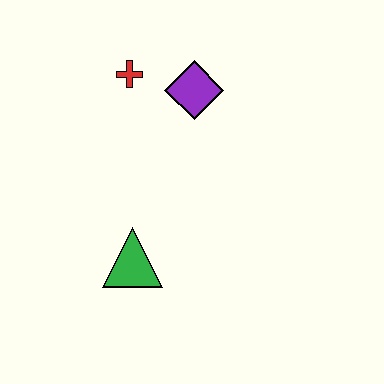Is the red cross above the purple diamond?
Yes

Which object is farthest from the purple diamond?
The green triangle is farthest from the purple diamond.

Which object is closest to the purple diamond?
The red cross is closest to the purple diamond.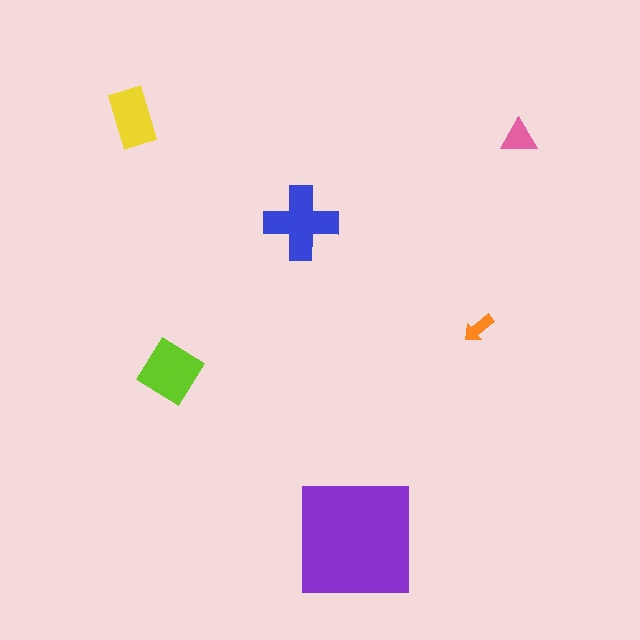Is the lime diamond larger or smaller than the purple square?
Smaller.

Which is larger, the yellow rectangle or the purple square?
The purple square.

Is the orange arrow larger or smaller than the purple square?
Smaller.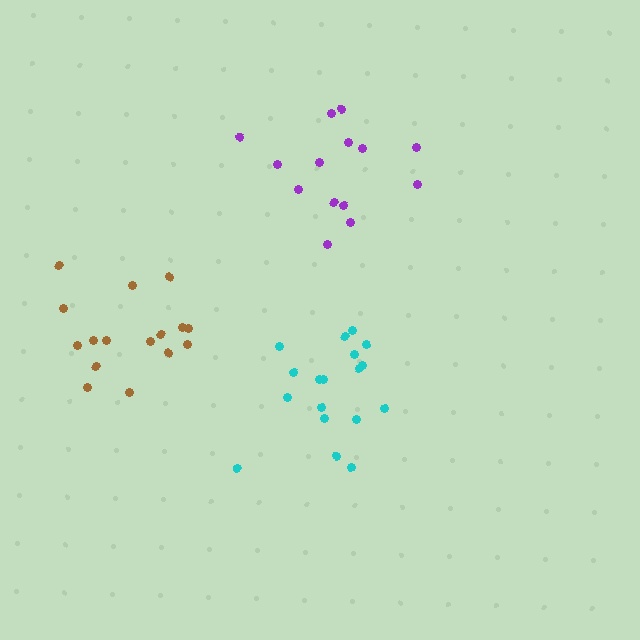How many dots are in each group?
Group 1: 18 dots, Group 2: 16 dots, Group 3: 14 dots (48 total).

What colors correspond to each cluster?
The clusters are colored: cyan, brown, purple.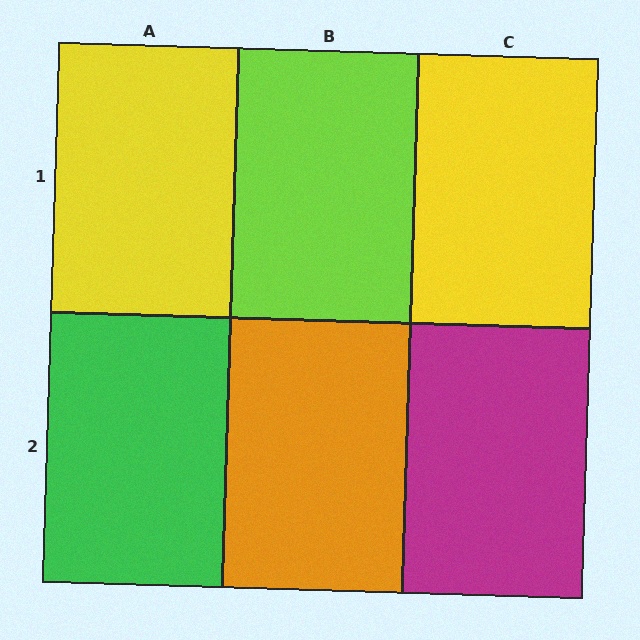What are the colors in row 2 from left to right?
Green, orange, magenta.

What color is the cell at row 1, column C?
Yellow.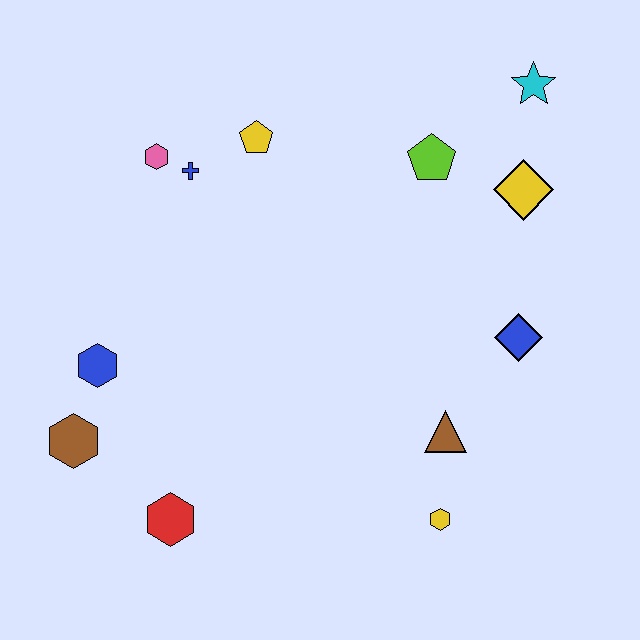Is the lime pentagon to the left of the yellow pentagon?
No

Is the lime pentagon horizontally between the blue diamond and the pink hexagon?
Yes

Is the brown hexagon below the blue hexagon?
Yes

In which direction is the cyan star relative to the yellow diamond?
The cyan star is above the yellow diamond.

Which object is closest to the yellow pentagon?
The blue cross is closest to the yellow pentagon.